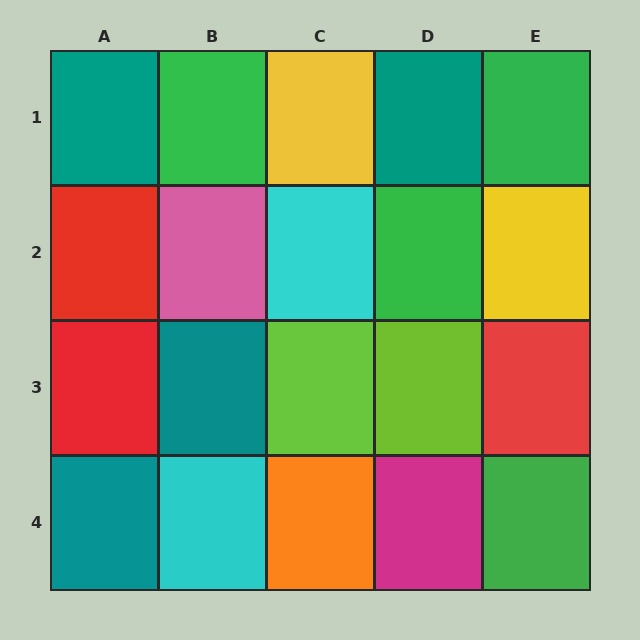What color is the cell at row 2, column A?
Red.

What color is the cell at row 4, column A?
Teal.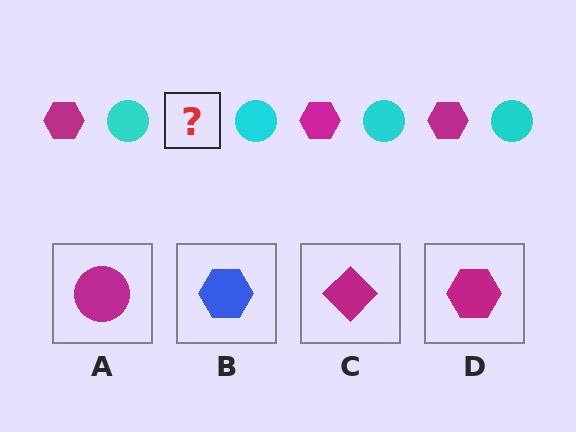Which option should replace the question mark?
Option D.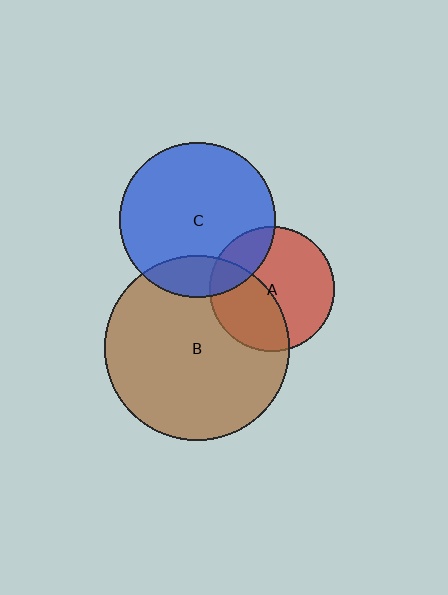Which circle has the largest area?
Circle B (brown).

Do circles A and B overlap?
Yes.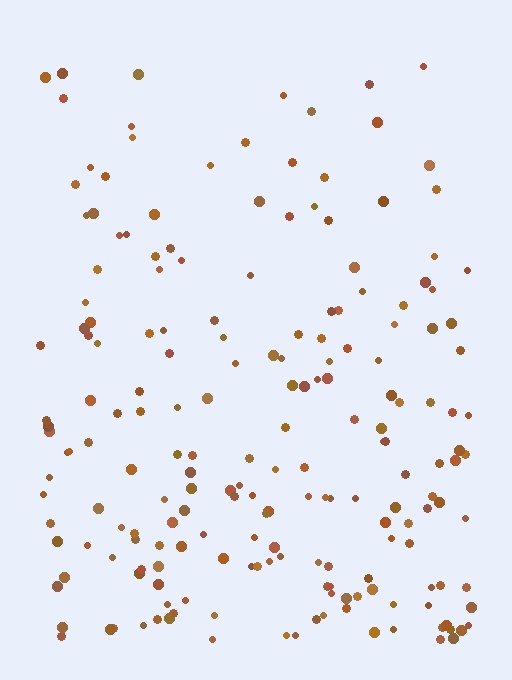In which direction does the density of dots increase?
From top to bottom, with the bottom side densest.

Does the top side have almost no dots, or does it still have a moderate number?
Still a moderate number, just noticeably fewer than the bottom.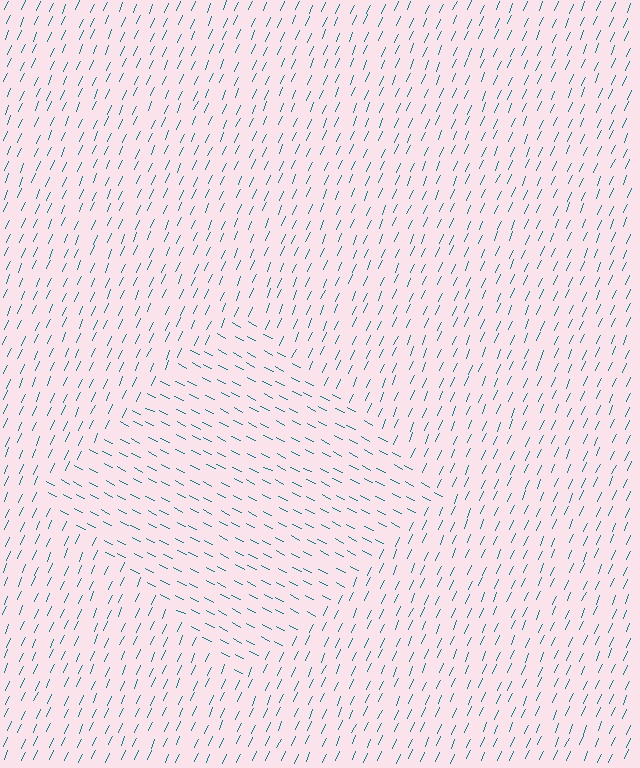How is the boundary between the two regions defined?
The boundary is defined purely by a change in line orientation (approximately 86 degrees difference). All lines are the same color and thickness.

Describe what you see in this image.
The image is filled with small teal line segments. A diamond region in the image has lines oriented differently from the surrounding lines, creating a visible texture boundary.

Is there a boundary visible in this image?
Yes, there is a texture boundary formed by a change in line orientation.